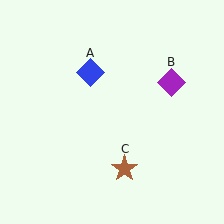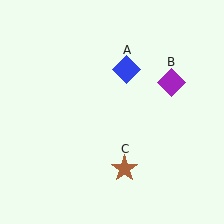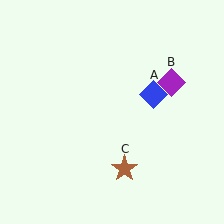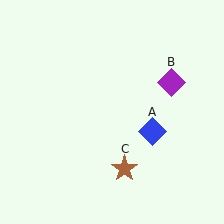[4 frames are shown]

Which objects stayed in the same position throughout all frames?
Purple diamond (object B) and brown star (object C) remained stationary.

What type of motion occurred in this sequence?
The blue diamond (object A) rotated clockwise around the center of the scene.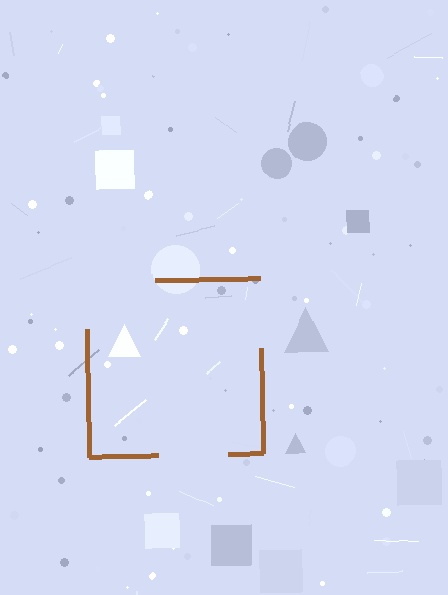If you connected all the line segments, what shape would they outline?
They would outline a square.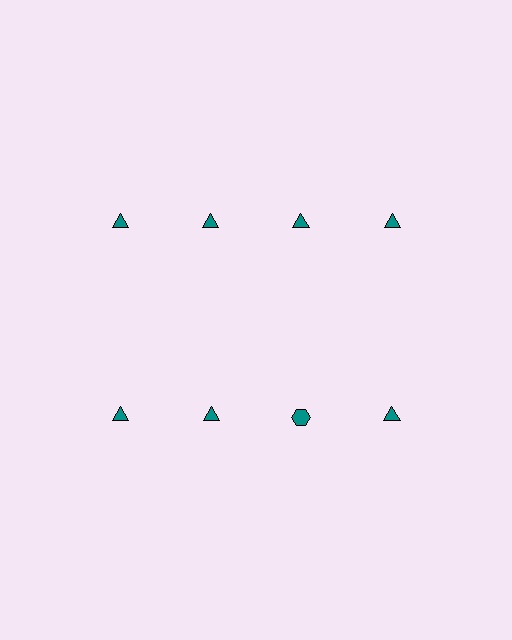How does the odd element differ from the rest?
It has a different shape: hexagon instead of triangle.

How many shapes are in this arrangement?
There are 8 shapes arranged in a grid pattern.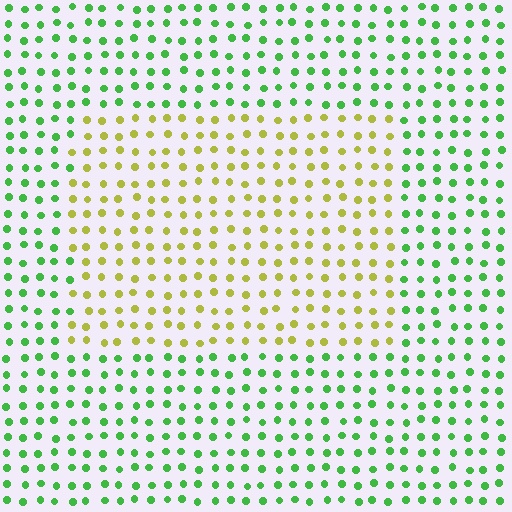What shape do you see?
I see a rectangle.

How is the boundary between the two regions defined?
The boundary is defined purely by a slight shift in hue (about 55 degrees). Spacing, size, and orientation are identical on both sides.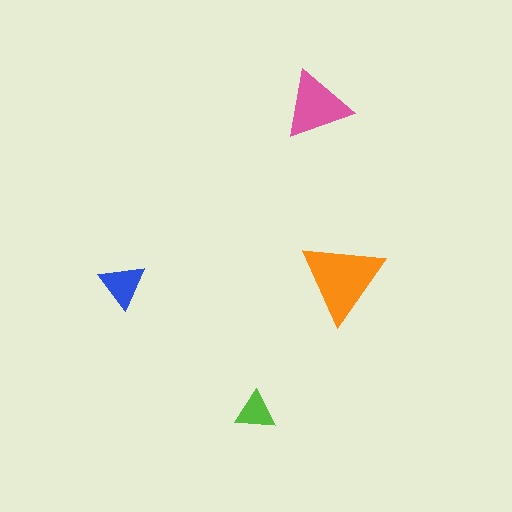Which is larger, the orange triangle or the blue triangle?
The orange one.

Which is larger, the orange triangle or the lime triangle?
The orange one.